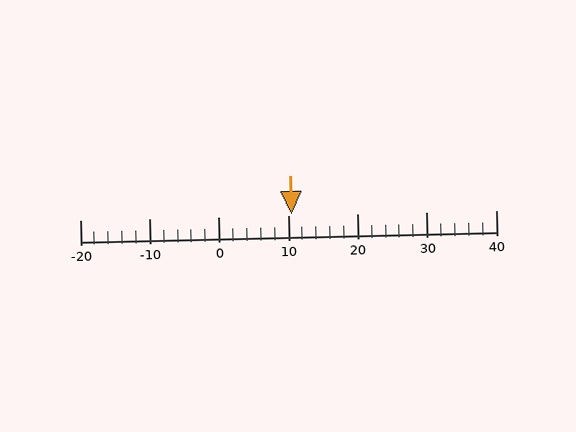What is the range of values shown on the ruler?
The ruler shows values from -20 to 40.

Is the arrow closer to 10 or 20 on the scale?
The arrow is closer to 10.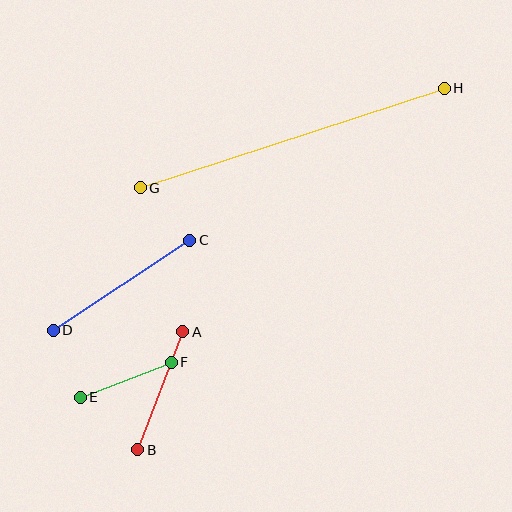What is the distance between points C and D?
The distance is approximately 163 pixels.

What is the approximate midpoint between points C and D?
The midpoint is at approximately (121, 285) pixels.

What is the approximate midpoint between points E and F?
The midpoint is at approximately (126, 380) pixels.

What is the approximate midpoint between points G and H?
The midpoint is at approximately (292, 138) pixels.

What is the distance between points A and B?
The distance is approximately 126 pixels.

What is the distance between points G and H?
The distance is approximately 320 pixels.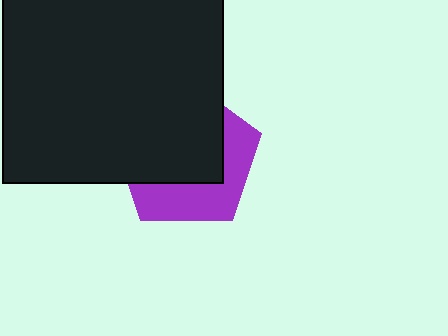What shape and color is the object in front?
The object in front is a black square.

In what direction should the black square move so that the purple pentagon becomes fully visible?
The black square should move toward the upper-left. That is the shortest direction to clear the overlap and leave the purple pentagon fully visible.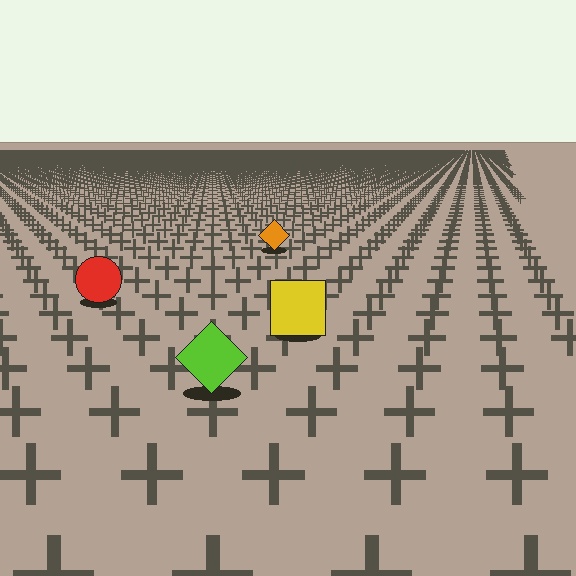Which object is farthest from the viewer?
The orange diamond is farthest from the viewer. It appears smaller and the ground texture around it is denser.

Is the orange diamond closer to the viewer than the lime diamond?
No. The lime diamond is closer — you can tell from the texture gradient: the ground texture is coarser near it.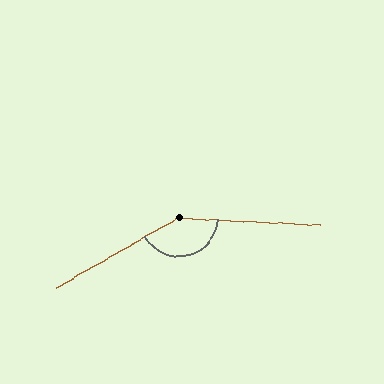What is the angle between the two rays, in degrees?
Approximately 147 degrees.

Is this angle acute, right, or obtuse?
It is obtuse.